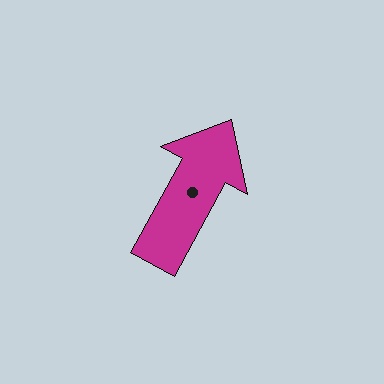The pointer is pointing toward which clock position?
Roughly 1 o'clock.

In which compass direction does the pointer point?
Northeast.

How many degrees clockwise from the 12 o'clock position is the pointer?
Approximately 29 degrees.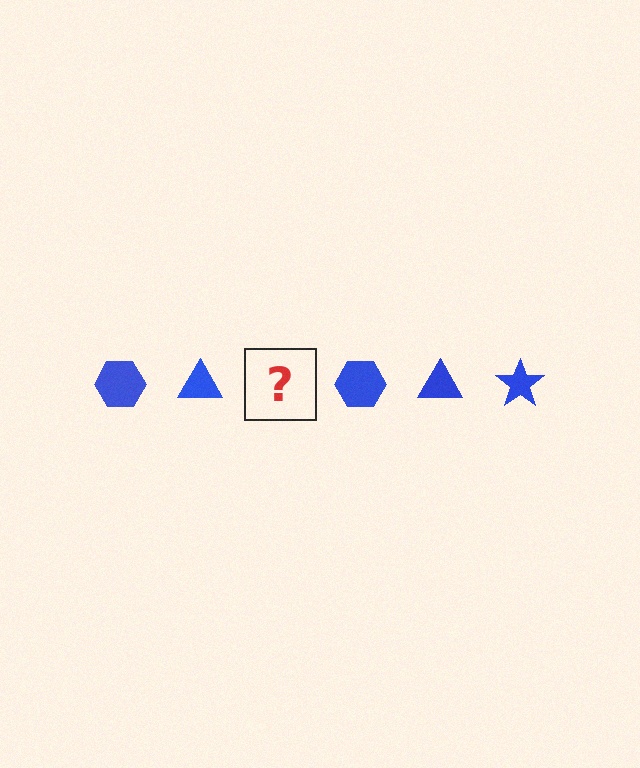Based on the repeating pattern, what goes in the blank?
The blank should be a blue star.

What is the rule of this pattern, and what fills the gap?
The rule is that the pattern cycles through hexagon, triangle, star shapes in blue. The gap should be filled with a blue star.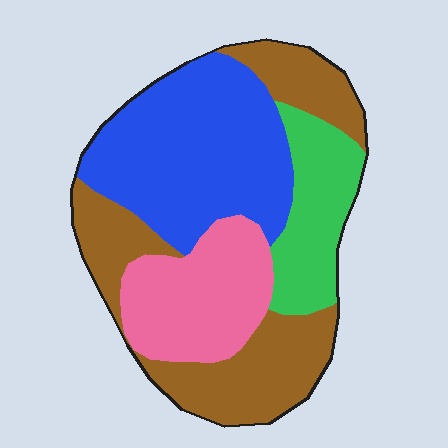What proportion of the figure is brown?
Brown takes up about one third (1/3) of the figure.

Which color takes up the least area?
Green, at roughly 15%.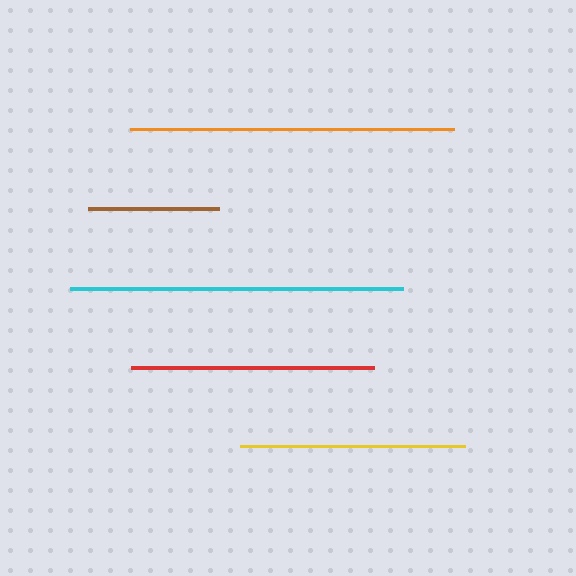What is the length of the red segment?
The red segment is approximately 244 pixels long.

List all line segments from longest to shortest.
From longest to shortest: cyan, orange, red, yellow, brown.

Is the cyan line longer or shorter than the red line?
The cyan line is longer than the red line.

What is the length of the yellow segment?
The yellow segment is approximately 225 pixels long.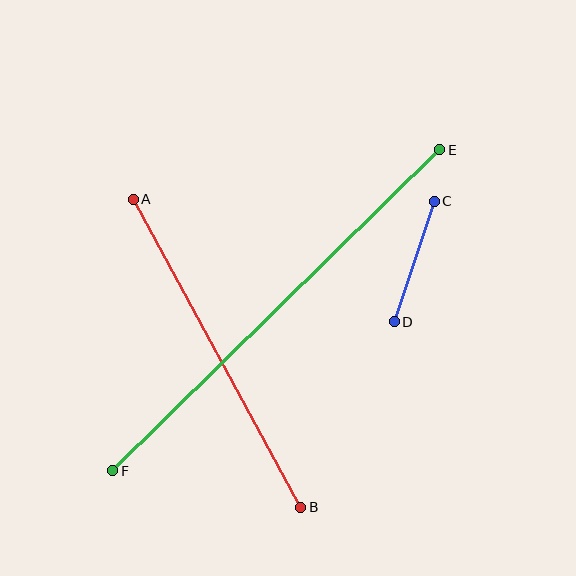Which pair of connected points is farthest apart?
Points E and F are farthest apart.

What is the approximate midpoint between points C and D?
The midpoint is at approximately (414, 262) pixels.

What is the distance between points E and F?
The distance is approximately 458 pixels.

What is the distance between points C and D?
The distance is approximately 127 pixels.